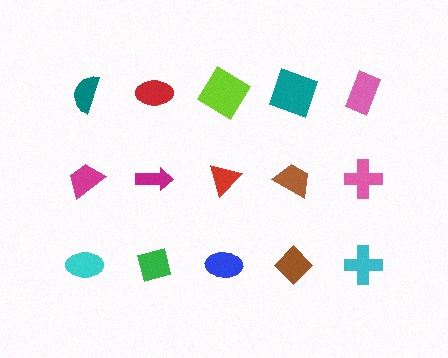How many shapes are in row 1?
5 shapes.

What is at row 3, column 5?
A cyan cross.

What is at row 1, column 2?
A red ellipse.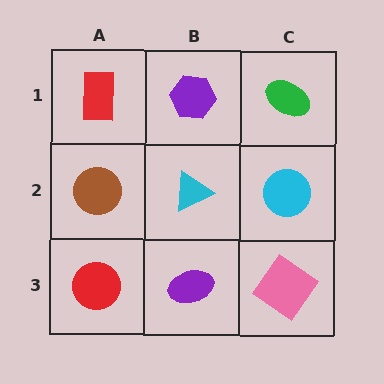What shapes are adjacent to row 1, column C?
A cyan circle (row 2, column C), a purple hexagon (row 1, column B).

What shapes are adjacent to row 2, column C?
A green ellipse (row 1, column C), a pink diamond (row 3, column C), a cyan triangle (row 2, column B).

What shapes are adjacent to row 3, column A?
A brown circle (row 2, column A), a purple ellipse (row 3, column B).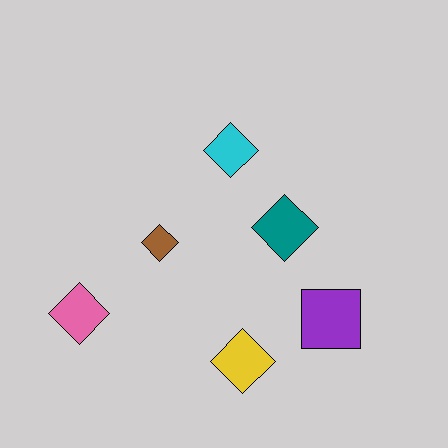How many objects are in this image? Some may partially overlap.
There are 6 objects.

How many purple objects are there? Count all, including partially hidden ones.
There is 1 purple object.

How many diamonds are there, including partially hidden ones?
There are 5 diamonds.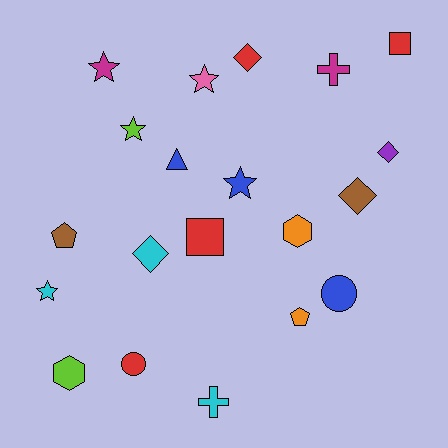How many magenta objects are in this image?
There are 2 magenta objects.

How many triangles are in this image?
There is 1 triangle.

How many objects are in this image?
There are 20 objects.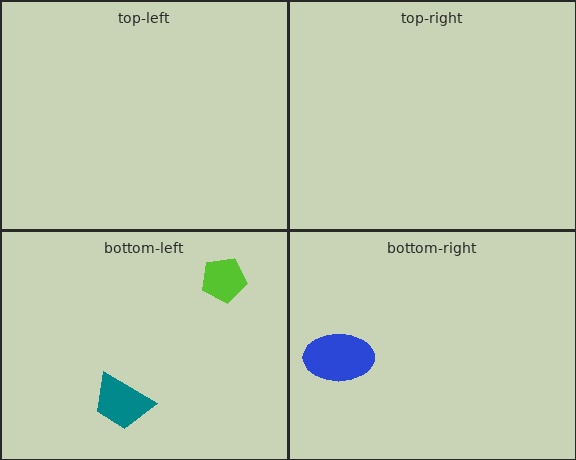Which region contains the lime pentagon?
The bottom-left region.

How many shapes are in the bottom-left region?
2.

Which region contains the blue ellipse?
The bottom-right region.